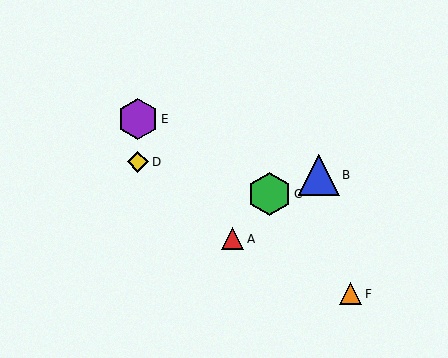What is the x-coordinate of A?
Object A is at x≈233.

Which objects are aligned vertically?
Objects D, E are aligned vertically.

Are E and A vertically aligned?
No, E is at x≈138 and A is at x≈233.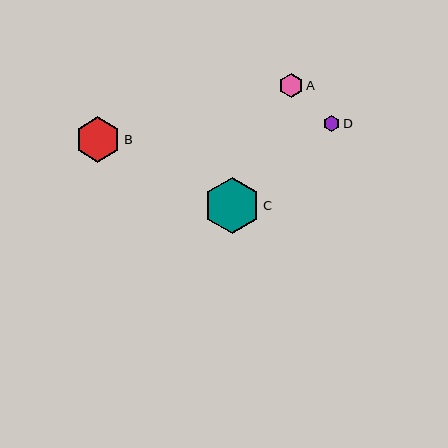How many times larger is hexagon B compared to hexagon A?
Hexagon B is approximately 1.9 times the size of hexagon A.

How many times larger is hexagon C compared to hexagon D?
Hexagon C is approximately 3.4 times the size of hexagon D.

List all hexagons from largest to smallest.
From largest to smallest: C, B, A, D.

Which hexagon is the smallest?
Hexagon D is the smallest with a size of approximately 16 pixels.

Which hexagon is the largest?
Hexagon C is the largest with a size of approximately 56 pixels.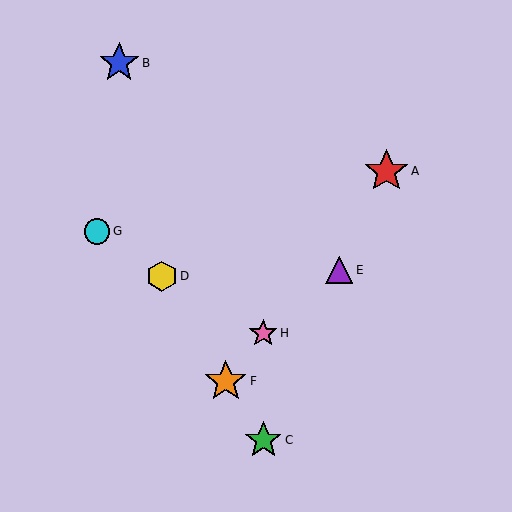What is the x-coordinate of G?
Object G is at x≈97.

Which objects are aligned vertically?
Objects C, H are aligned vertically.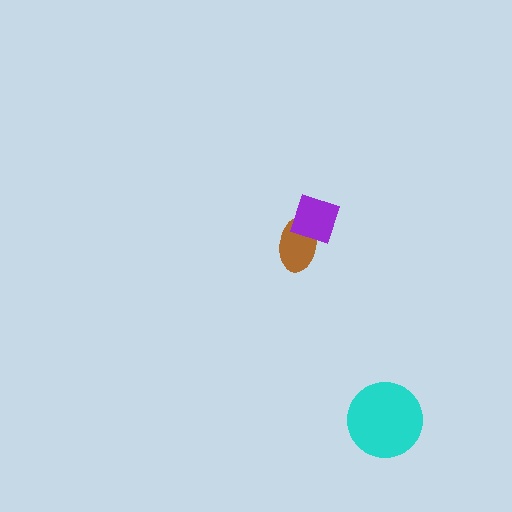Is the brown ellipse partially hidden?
Yes, it is partially covered by another shape.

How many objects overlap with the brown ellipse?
1 object overlaps with the brown ellipse.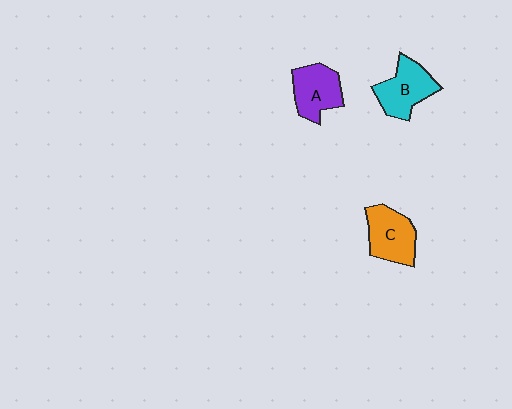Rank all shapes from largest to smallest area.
From largest to smallest: C (orange), B (cyan), A (purple).